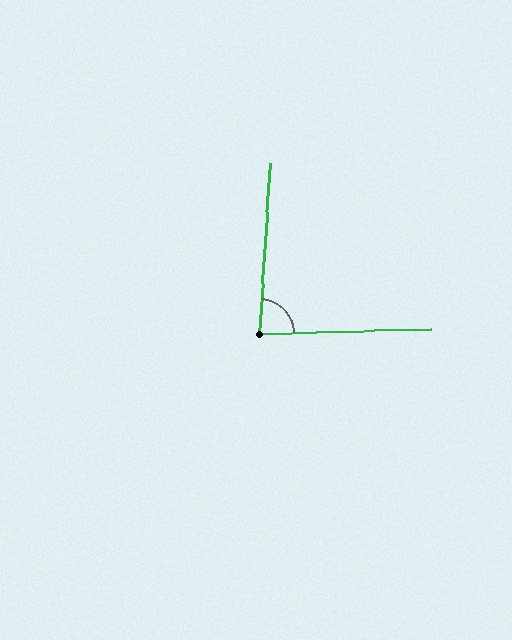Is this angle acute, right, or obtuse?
It is acute.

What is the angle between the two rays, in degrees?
Approximately 85 degrees.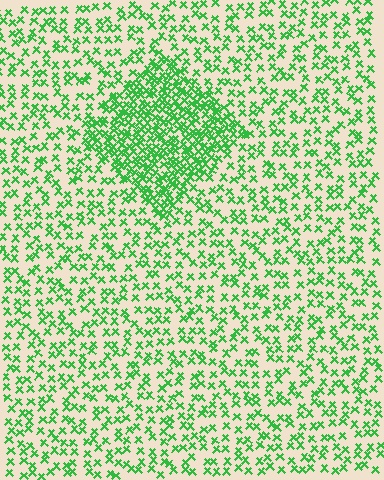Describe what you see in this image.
The image contains small green elements arranged at two different densities. A diamond-shaped region is visible where the elements are more densely packed than the surrounding area.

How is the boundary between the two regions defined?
The boundary is defined by a change in element density (approximately 2.4x ratio). All elements are the same color, size, and shape.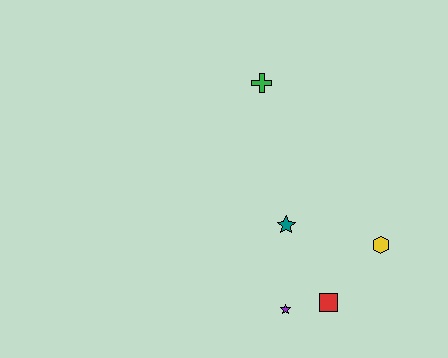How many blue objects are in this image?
There are no blue objects.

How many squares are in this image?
There is 1 square.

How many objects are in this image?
There are 5 objects.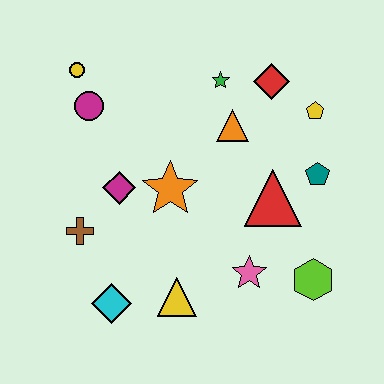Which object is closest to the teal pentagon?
The red triangle is closest to the teal pentagon.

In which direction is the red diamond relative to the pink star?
The red diamond is above the pink star.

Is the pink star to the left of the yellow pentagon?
Yes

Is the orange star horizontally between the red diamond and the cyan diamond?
Yes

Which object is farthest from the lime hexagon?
The yellow circle is farthest from the lime hexagon.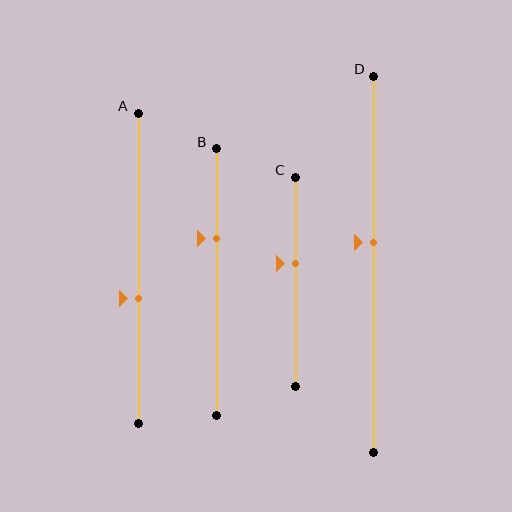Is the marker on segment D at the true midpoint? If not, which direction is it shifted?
No, the marker on segment D is shifted upward by about 6% of the segment length.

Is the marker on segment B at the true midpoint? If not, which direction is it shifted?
No, the marker on segment B is shifted upward by about 16% of the segment length.